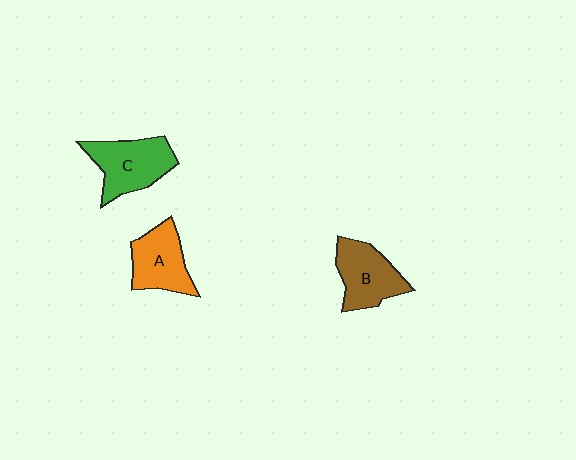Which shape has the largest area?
Shape C (green).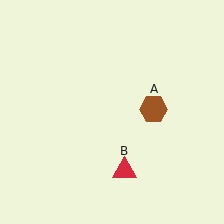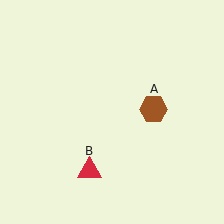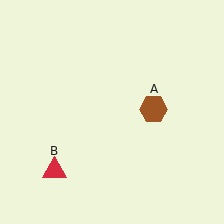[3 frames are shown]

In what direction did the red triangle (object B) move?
The red triangle (object B) moved left.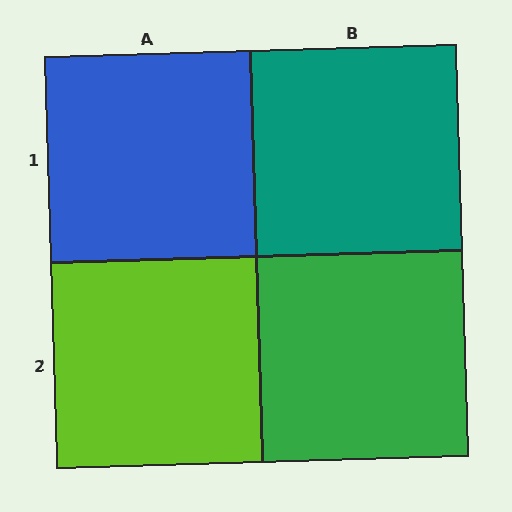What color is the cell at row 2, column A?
Lime.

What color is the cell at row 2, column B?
Green.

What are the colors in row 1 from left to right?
Blue, teal.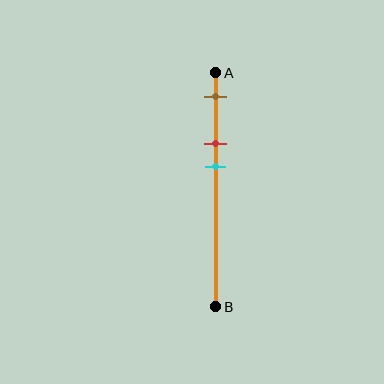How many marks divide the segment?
There are 3 marks dividing the segment.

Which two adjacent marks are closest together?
The red and cyan marks are the closest adjacent pair.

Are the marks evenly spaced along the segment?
Yes, the marks are approximately evenly spaced.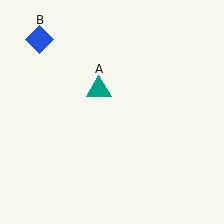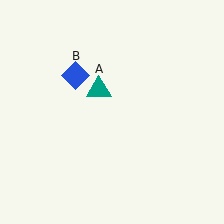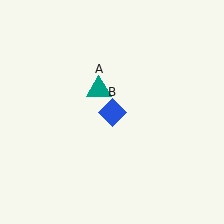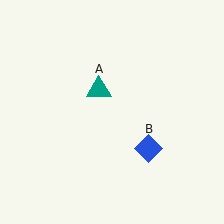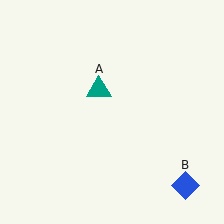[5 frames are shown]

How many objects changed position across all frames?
1 object changed position: blue diamond (object B).